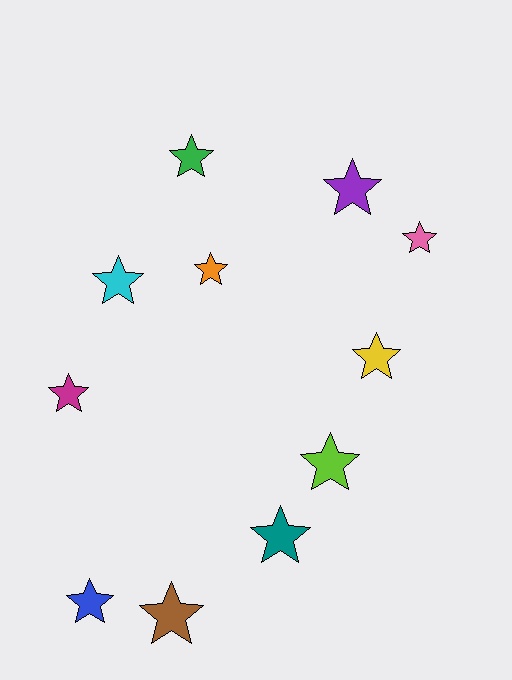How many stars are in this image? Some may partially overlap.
There are 11 stars.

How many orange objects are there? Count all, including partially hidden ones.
There is 1 orange object.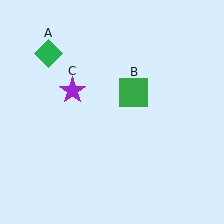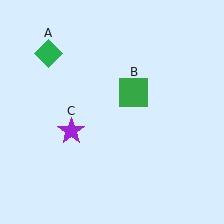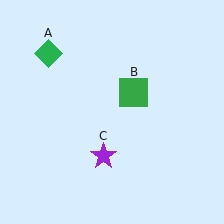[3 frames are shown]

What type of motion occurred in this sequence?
The purple star (object C) rotated counterclockwise around the center of the scene.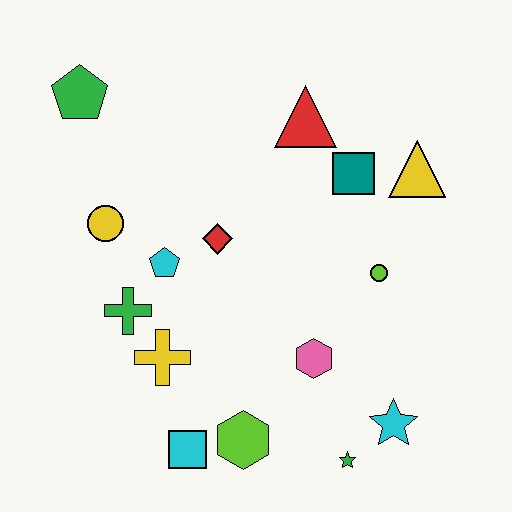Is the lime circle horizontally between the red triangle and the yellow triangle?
Yes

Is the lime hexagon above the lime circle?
No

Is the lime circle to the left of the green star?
No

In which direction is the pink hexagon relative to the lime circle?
The pink hexagon is below the lime circle.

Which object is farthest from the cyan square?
The green pentagon is farthest from the cyan square.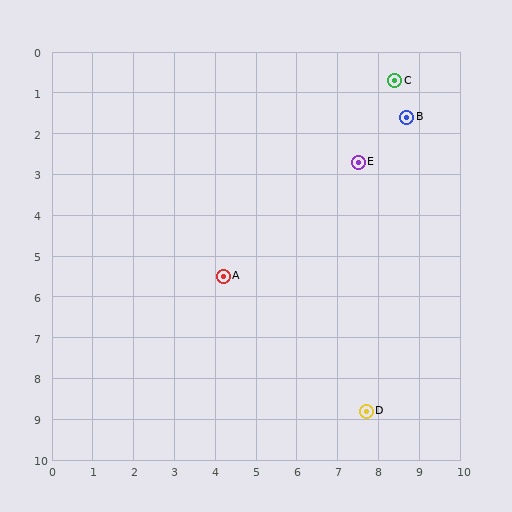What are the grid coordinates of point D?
Point D is at approximately (7.7, 8.8).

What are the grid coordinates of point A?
Point A is at approximately (4.2, 5.5).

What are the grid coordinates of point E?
Point E is at approximately (7.5, 2.7).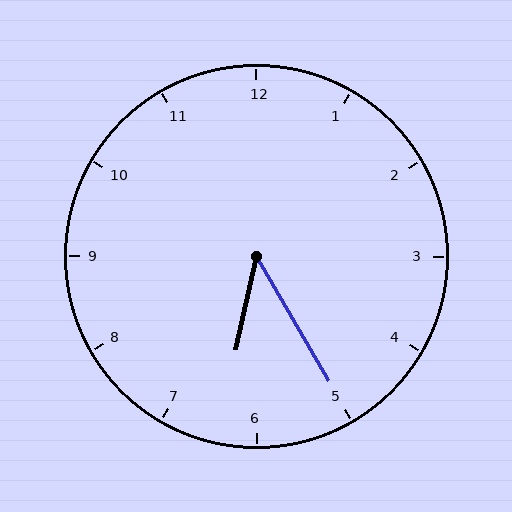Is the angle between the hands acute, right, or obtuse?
It is acute.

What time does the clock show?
6:25.